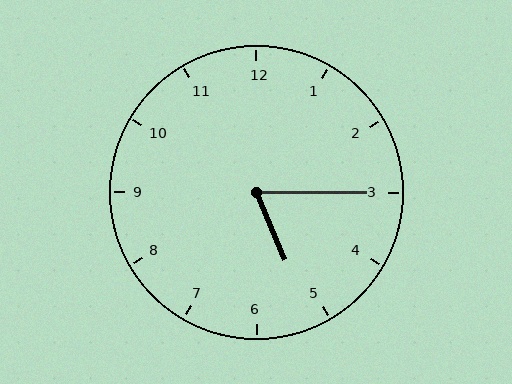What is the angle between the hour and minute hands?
Approximately 68 degrees.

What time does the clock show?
5:15.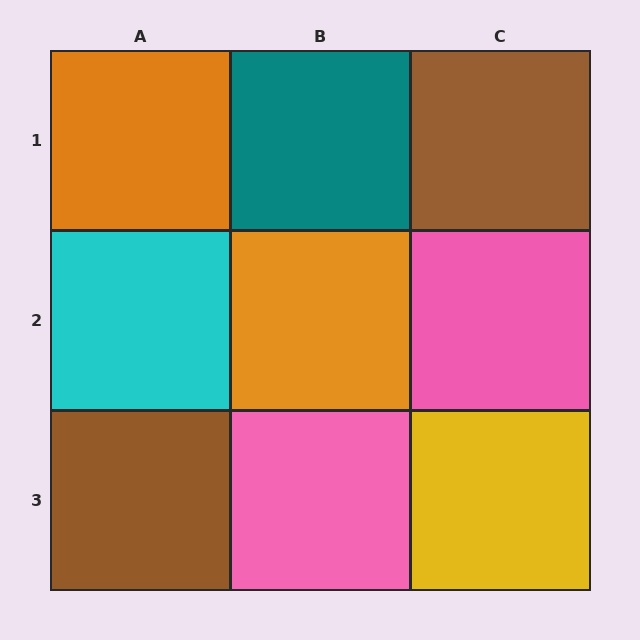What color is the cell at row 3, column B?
Pink.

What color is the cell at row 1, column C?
Brown.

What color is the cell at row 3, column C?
Yellow.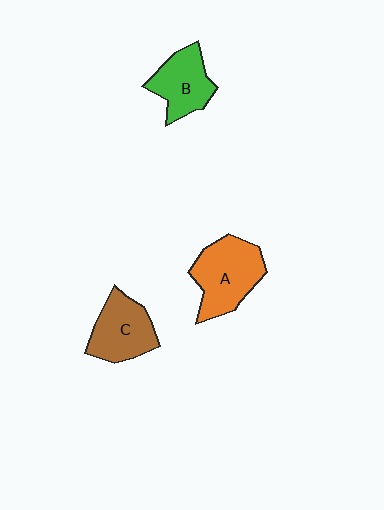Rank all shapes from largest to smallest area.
From largest to smallest: A (orange), C (brown), B (green).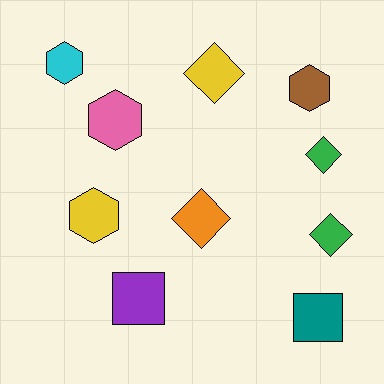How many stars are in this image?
There are no stars.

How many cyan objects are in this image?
There is 1 cyan object.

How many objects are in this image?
There are 10 objects.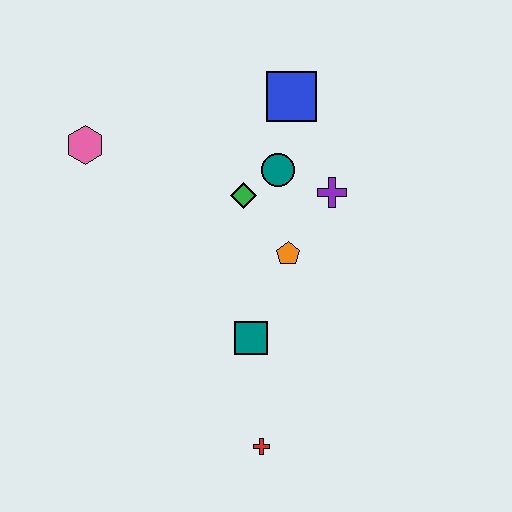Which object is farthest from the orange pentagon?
The pink hexagon is farthest from the orange pentagon.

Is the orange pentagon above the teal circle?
No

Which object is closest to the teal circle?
The green diamond is closest to the teal circle.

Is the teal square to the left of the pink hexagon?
No